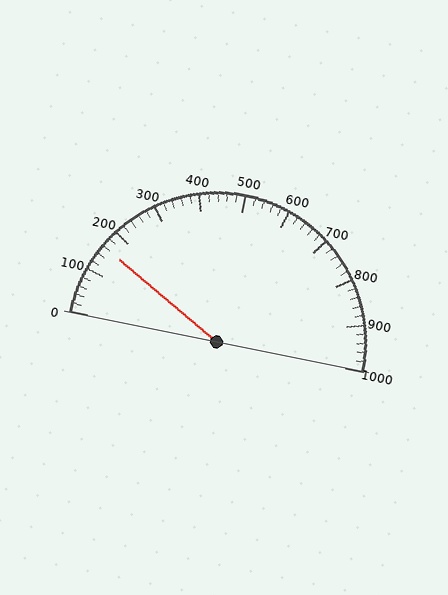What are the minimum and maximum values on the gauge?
The gauge ranges from 0 to 1000.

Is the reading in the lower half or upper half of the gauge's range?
The reading is in the lower half of the range (0 to 1000).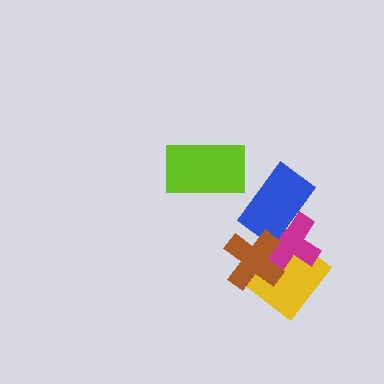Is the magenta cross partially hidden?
Yes, it is partially covered by another shape.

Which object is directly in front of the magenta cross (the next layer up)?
The blue rectangle is directly in front of the magenta cross.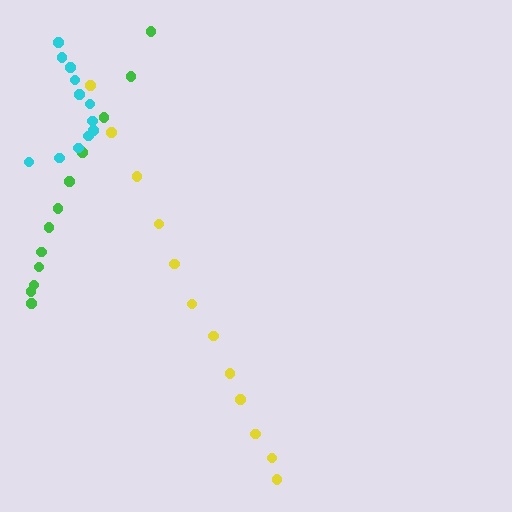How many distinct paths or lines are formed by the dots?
There are 3 distinct paths.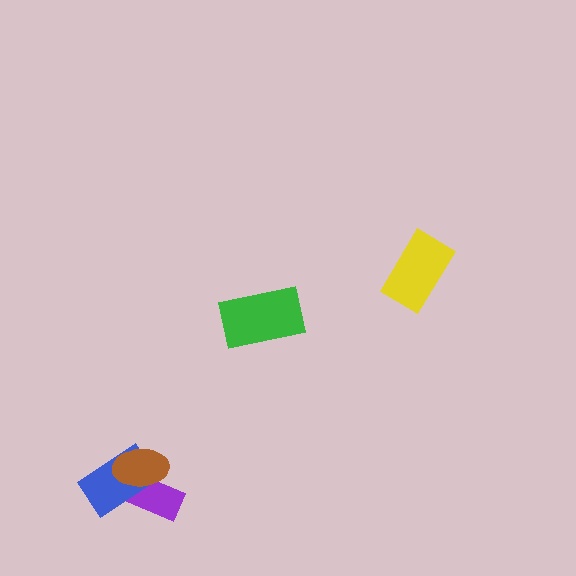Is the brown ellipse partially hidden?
No, no other shape covers it.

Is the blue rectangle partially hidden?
Yes, it is partially covered by another shape.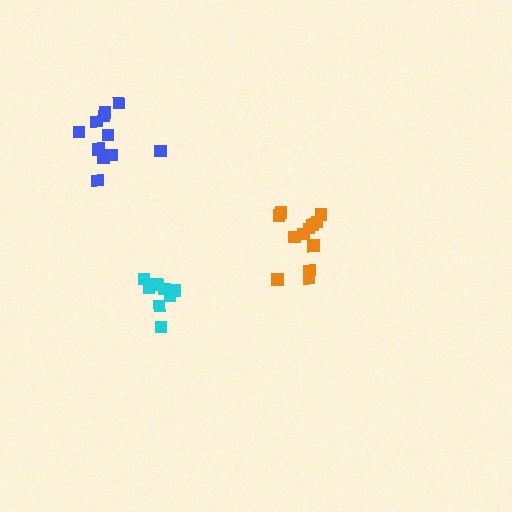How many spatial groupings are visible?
There are 3 spatial groupings.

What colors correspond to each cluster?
The clusters are colored: cyan, orange, blue.